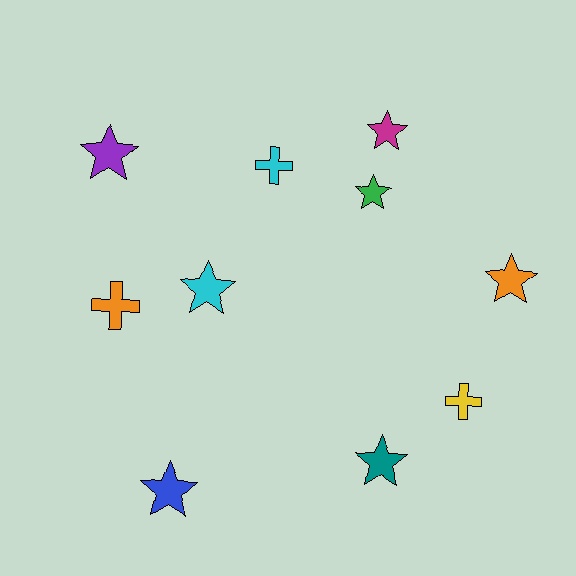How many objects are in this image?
There are 10 objects.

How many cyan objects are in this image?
There are 2 cyan objects.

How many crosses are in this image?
There are 3 crosses.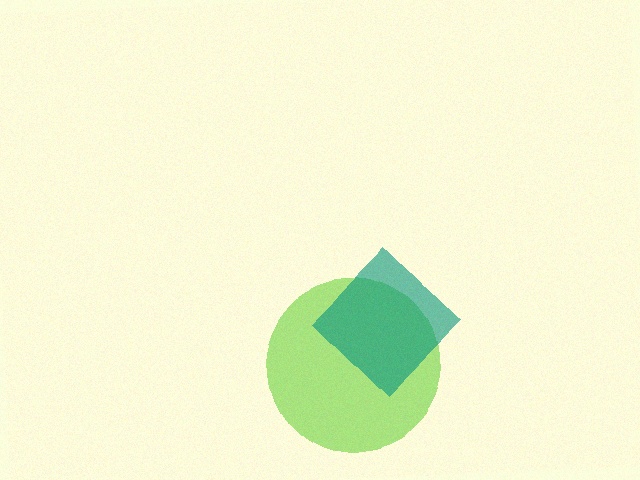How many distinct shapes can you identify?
There are 2 distinct shapes: a lime circle, a teal diamond.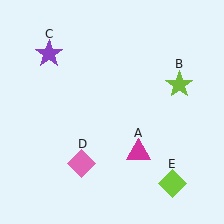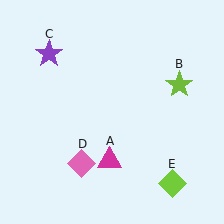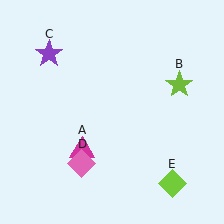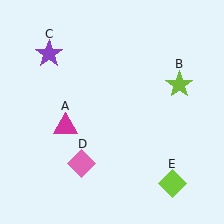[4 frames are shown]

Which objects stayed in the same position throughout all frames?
Lime star (object B) and purple star (object C) and pink diamond (object D) and lime diamond (object E) remained stationary.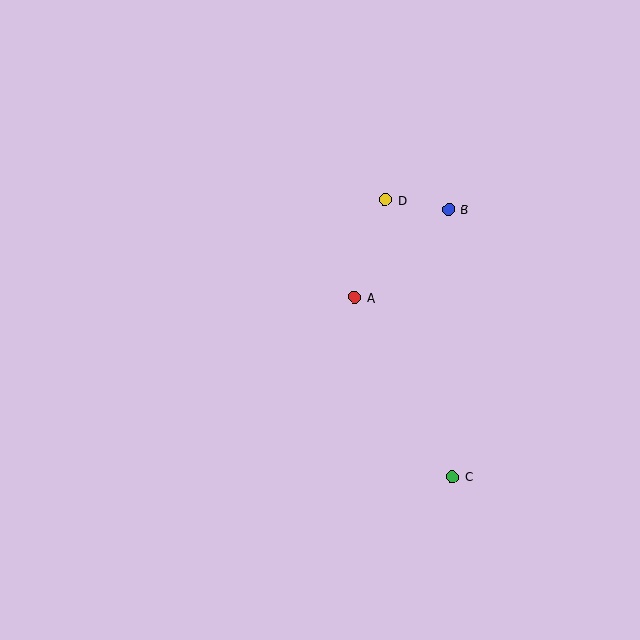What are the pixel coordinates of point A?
Point A is at (355, 297).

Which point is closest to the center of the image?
Point A at (355, 297) is closest to the center.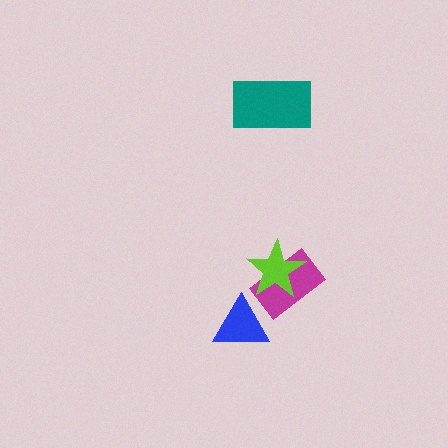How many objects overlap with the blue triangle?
0 objects overlap with the blue triangle.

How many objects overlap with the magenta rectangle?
1 object overlaps with the magenta rectangle.